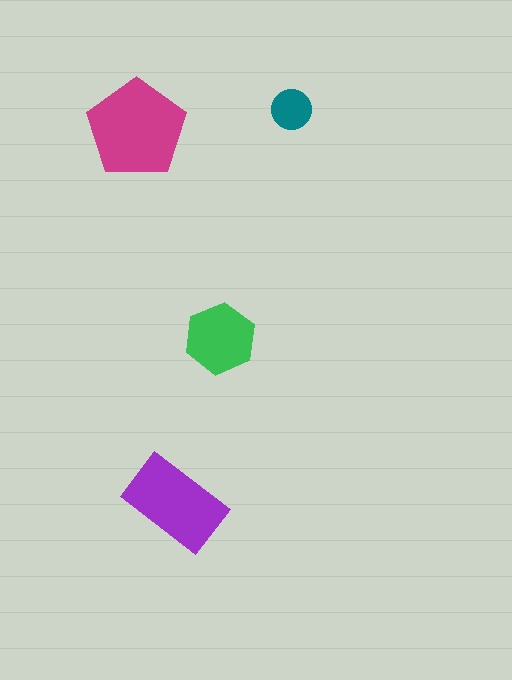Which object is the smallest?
The teal circle.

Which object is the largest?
The magenta pentagon.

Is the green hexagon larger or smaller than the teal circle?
Larger.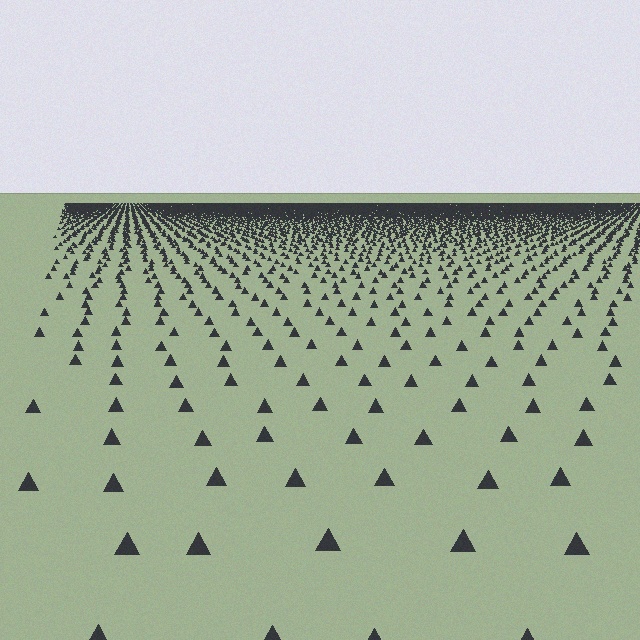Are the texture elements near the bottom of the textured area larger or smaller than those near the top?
Larger. Near the bottom, elements are closer to the viewer and appear at a bigger on-screen size.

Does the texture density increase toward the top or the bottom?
Density increases toward the top.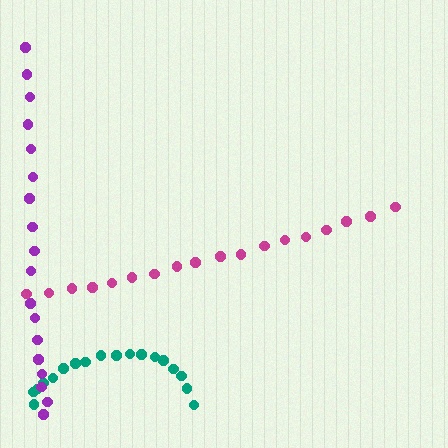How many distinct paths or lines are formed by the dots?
There are 3 distinct paths.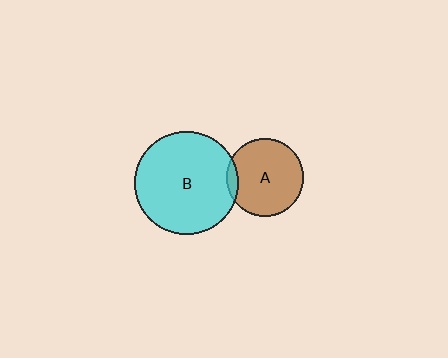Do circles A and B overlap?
Yes.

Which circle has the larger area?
Circle B (cyan).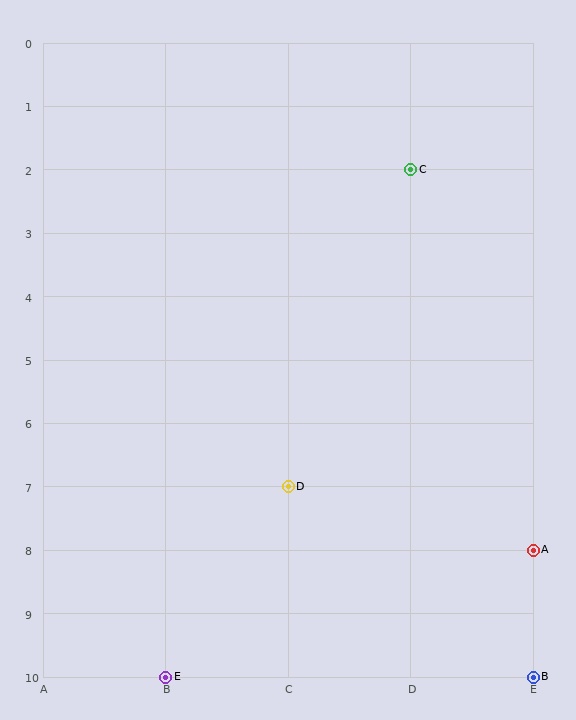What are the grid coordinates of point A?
Point A is at grid coordinates (E, 8).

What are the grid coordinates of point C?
Point C is at grid coordinates (D, 2).